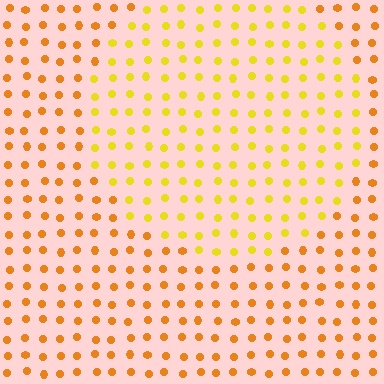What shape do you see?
I see a circle.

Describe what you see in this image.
The image is filled with small orange elements in a uniform arrangement. A circle-shaped region is visible where the elements are tinted to a slightly different hue, forming a subtle color boundary.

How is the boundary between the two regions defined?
The boundary is defined purely by a slight shift in hue (about 27 degrees). Spacing, size, and orientation are identical on both sides.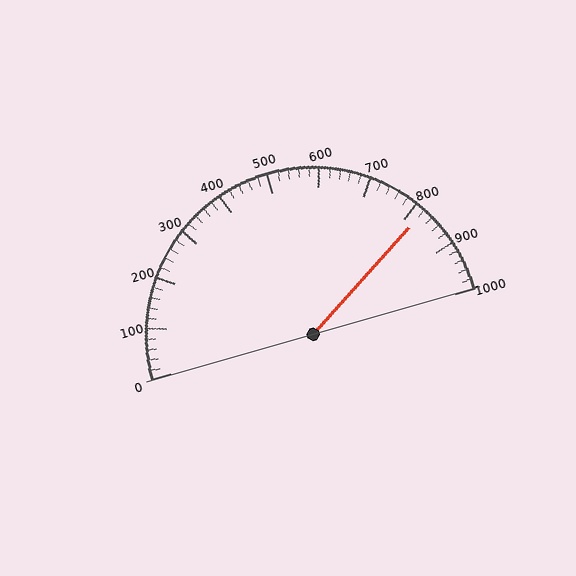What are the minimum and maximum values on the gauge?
The gauge ranges from 0 to 1000.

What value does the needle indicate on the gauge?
The needle indicates approximately 820.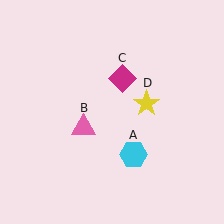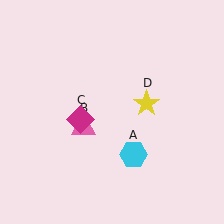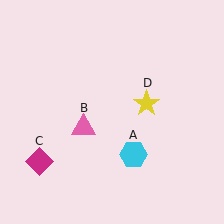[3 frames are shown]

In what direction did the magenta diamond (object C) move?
The magenta diamond (object C) moved down and to the left.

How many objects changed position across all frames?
1 object changed position: magenta diamond (object C).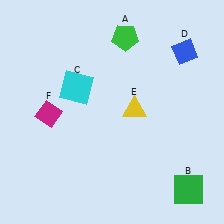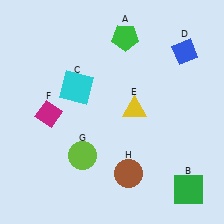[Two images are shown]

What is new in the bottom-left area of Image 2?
A lime circle (G) was added in the bottom-left area of Image 2.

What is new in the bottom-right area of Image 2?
A brown circle (H) was added in the bottom-right area of Image 2.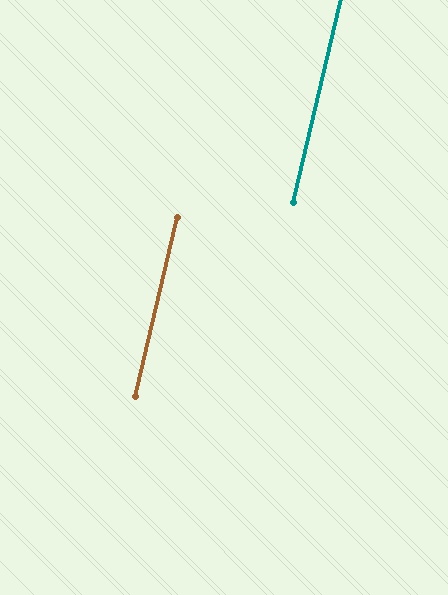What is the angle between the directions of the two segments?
Approximately 0 degrees.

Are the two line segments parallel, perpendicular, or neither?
Parallel — their directions differ by only 0.3°.